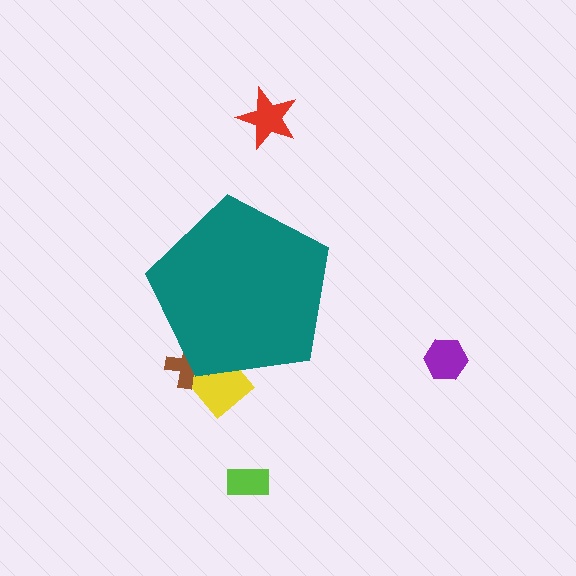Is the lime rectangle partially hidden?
No, the lime rectangle is fully visible.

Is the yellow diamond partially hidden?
Yes, the yellow diamond is partially hidden behind the teal pentagon.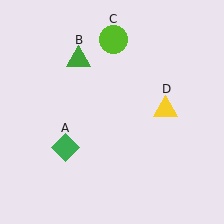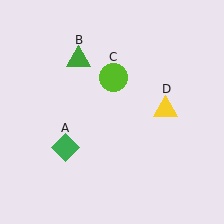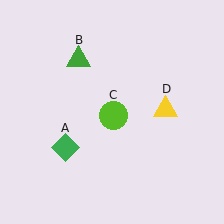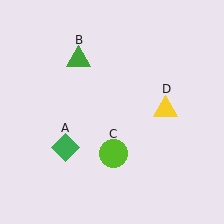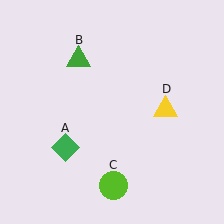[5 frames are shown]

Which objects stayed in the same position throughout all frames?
Green diamond (object A) and green triangle (object B) and yellow triangle (object D) remained stationary.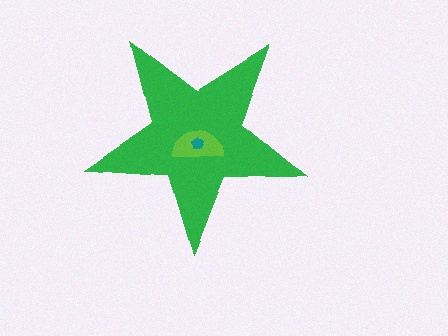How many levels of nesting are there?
3.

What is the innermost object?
The teal pentagon.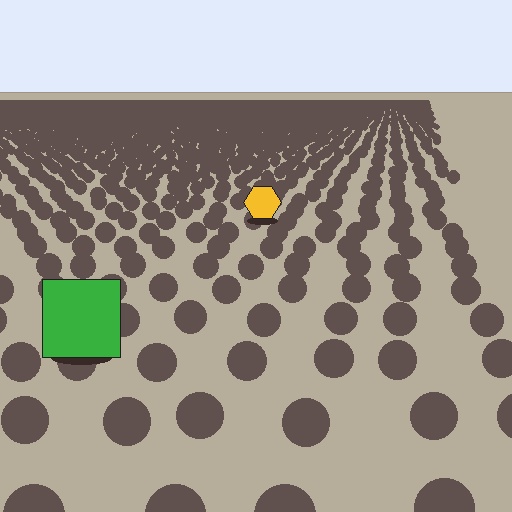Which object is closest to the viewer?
The green square is closest. The texture marks near it are larger and more spread out.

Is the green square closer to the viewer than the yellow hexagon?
Yes. The green square is closer — you can tell from the texture gradient: the ground texture is coarser near it.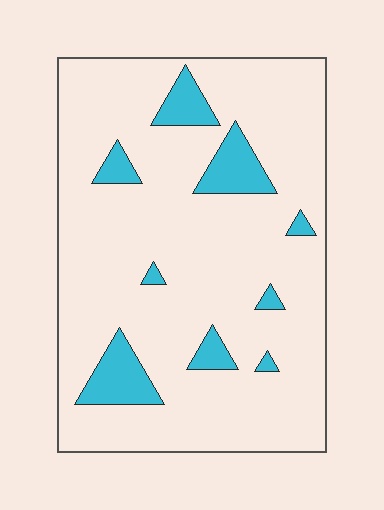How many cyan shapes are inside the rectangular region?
9.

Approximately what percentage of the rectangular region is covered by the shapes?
Approximately 10%.